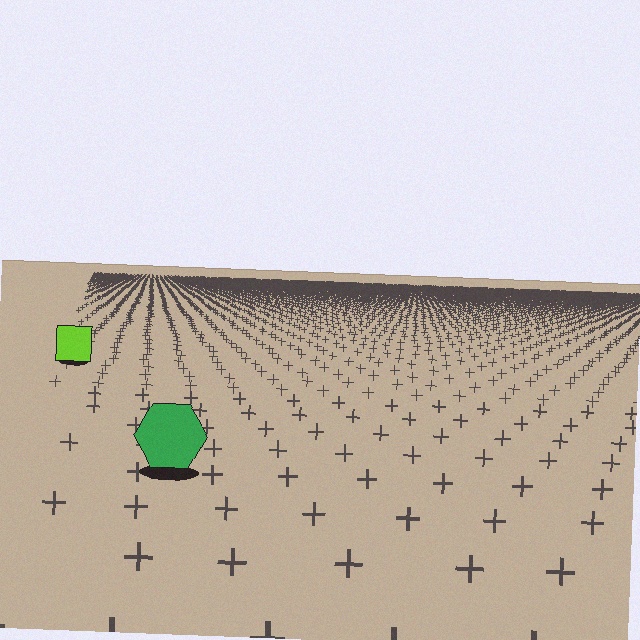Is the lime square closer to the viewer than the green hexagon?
No. The green hexagon is closer — you can tell from the texture gradient: the ground texture is coarser near it.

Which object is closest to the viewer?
The green hexagon is closest. The texture marks near it are larger and more spread out.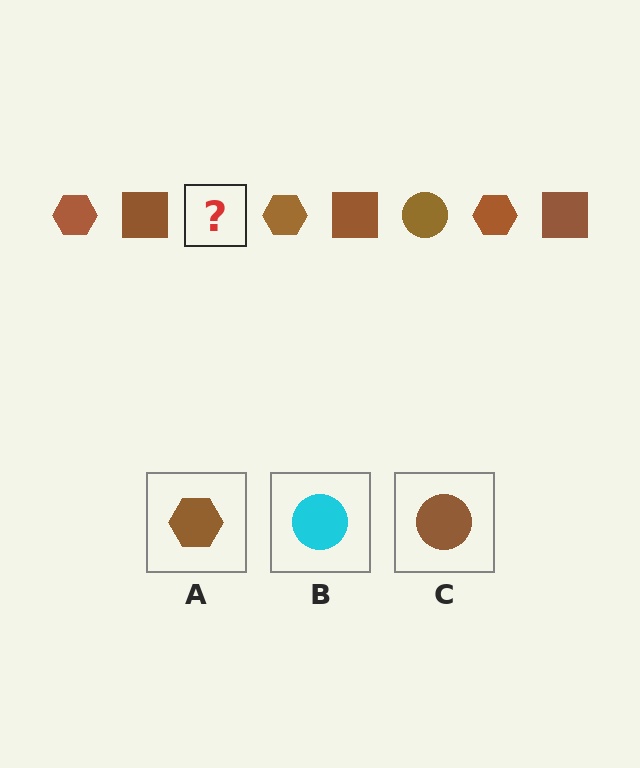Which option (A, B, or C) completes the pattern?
C.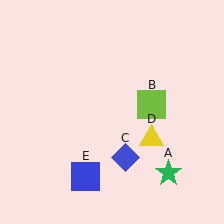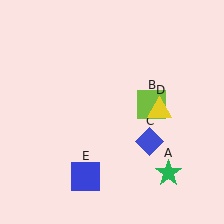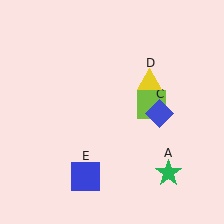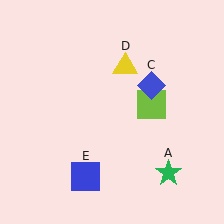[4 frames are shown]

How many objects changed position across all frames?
2 objects changed position: blue diamond (object C), yellow triangle (object D).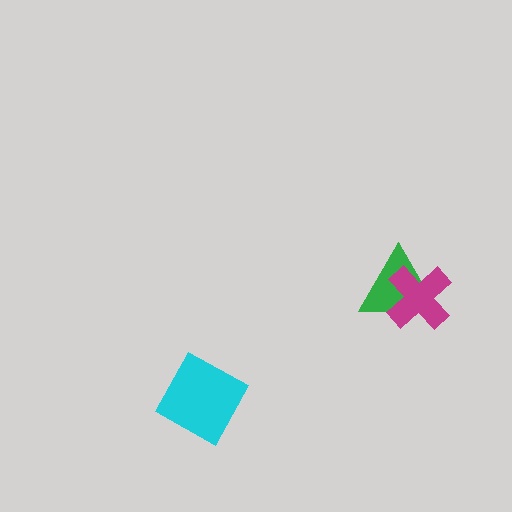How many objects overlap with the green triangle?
1 object overlaps with the green triangle.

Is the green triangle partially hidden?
Yes, it is partially covered by another shape.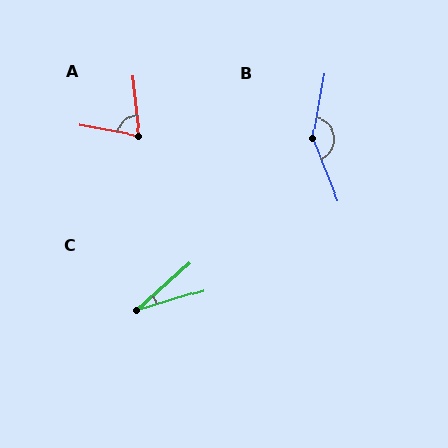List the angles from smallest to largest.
C (25°), A (74°), B (147°).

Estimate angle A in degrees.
Approximately 74 degrees.